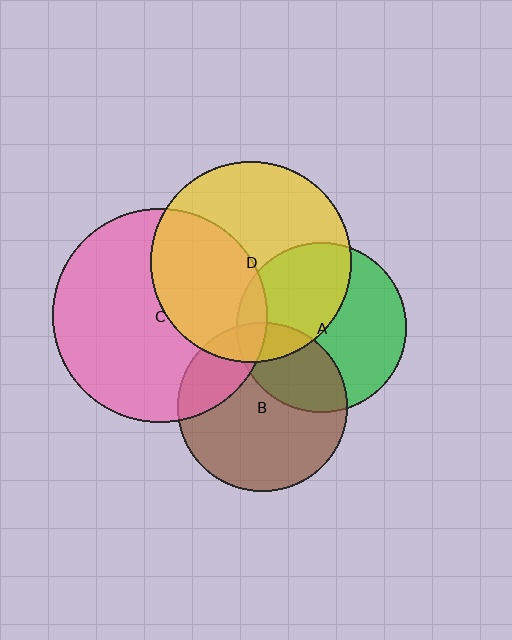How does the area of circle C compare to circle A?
Approximately 1.6 times.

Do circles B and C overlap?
Yes.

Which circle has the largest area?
Circle C (pink).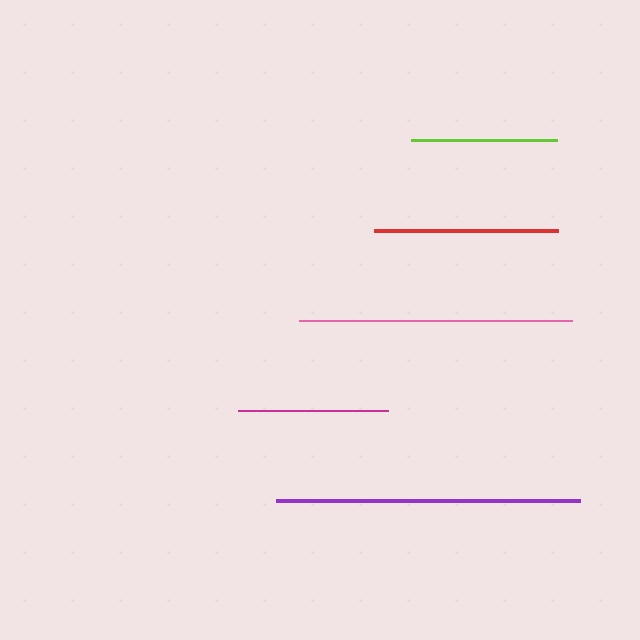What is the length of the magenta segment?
The magenta segment is approximately 150 pixels long.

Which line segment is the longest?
The purple line is the longest at approximately 304 pixels.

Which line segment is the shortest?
The lime line is the shortest at approximately 146 pixels.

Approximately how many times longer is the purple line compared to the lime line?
The purple line is approximately 2.1 times the length of the lime line.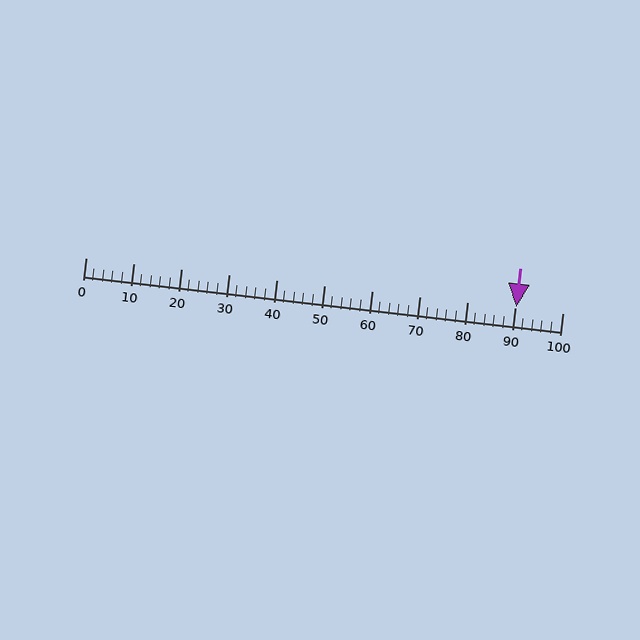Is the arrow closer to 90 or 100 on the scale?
The arrow is closer to 90.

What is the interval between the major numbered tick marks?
The major tick marks are spaced 10 units apart.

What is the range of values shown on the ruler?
The ruler shows values from 0 to 100.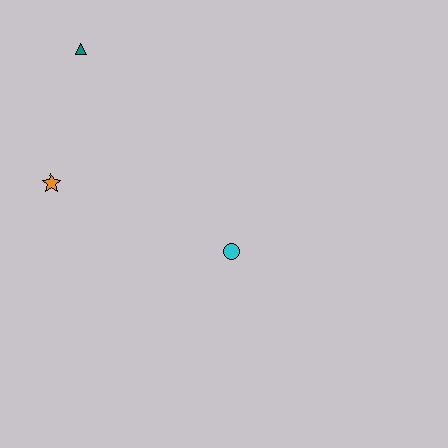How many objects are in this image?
There are 3 objects.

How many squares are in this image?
There are no squares.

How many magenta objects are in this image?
There are no magenta objects.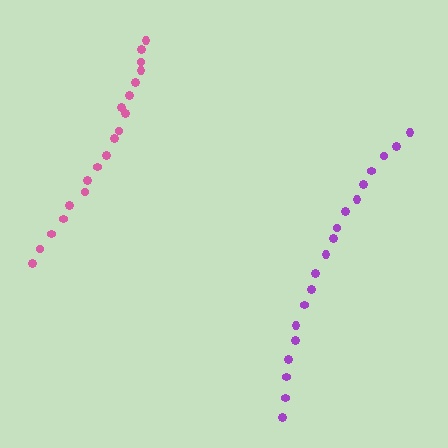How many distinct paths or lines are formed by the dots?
There are 2 distinct paths.